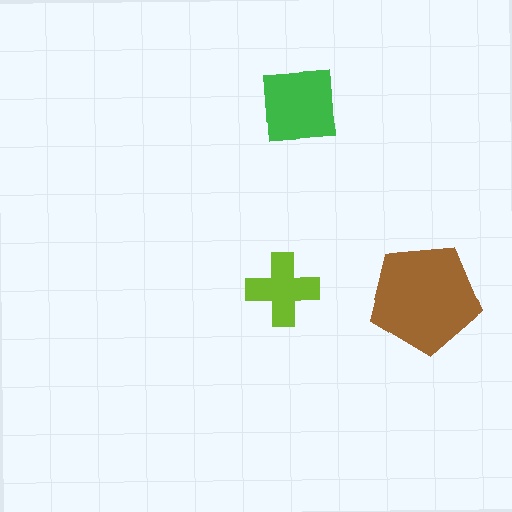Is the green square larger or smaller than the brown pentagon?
Smaller.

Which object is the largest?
The brown pentagon.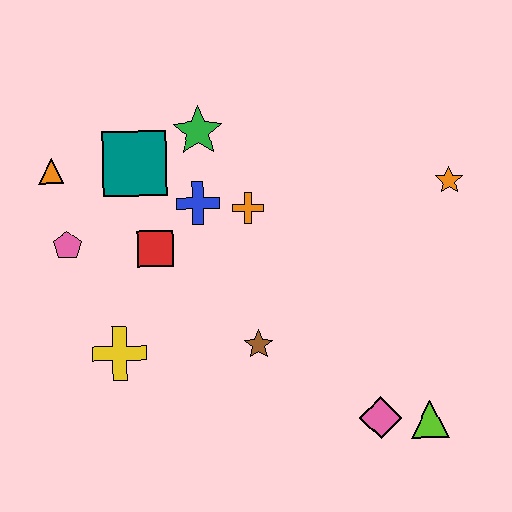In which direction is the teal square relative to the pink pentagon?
The teal square is above the pink pentagon.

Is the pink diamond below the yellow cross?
Yes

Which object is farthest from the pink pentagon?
The lime triangle is farthest from the pink pentagon.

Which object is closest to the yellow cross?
The red square is closest to the yellow cross.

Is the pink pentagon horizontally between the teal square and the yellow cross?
No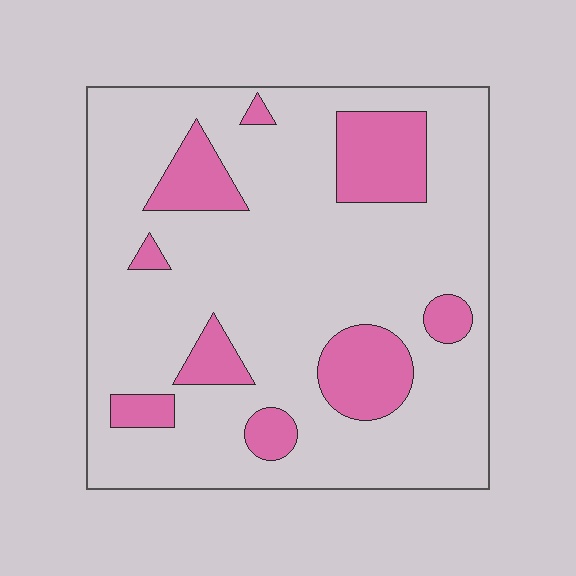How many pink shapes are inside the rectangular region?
9.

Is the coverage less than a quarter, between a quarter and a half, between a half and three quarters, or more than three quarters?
Less than a quarter.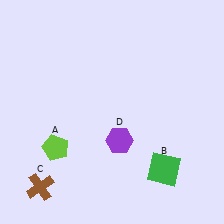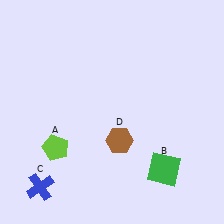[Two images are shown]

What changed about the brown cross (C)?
In Image 1, C is brown. In Image 2, it changed to blue.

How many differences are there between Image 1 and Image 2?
There are 2 differences between the two images.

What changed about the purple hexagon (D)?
In Image 1, D is purple. In Image 2, it changed to brown.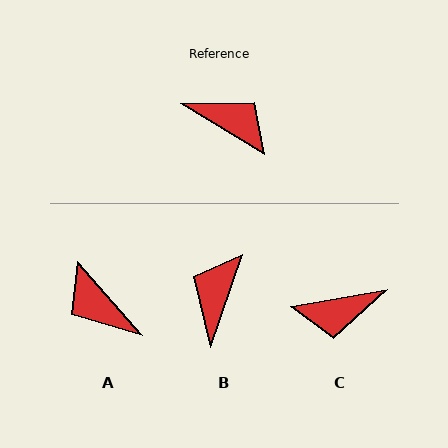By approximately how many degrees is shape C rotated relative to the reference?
Approximately 139 degrees clockwise.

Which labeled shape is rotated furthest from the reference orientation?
A, about 162 degrees away.